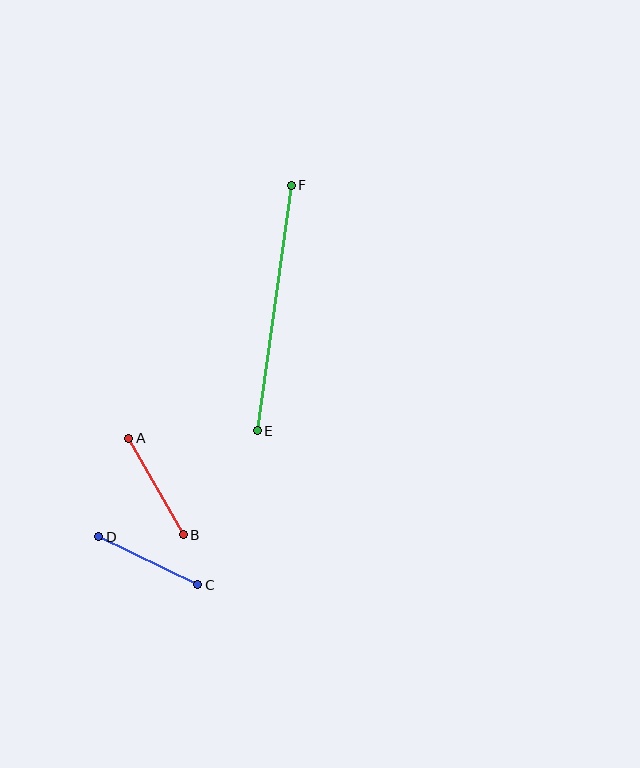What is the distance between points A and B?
The distance is approximately 111 pixels.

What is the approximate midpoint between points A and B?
The midpoint is at approximately (156, 486) pixels.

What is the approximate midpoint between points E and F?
The midpoint is at approximately (274, 308) pixels.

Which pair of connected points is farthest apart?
Points E and F are farthest apart.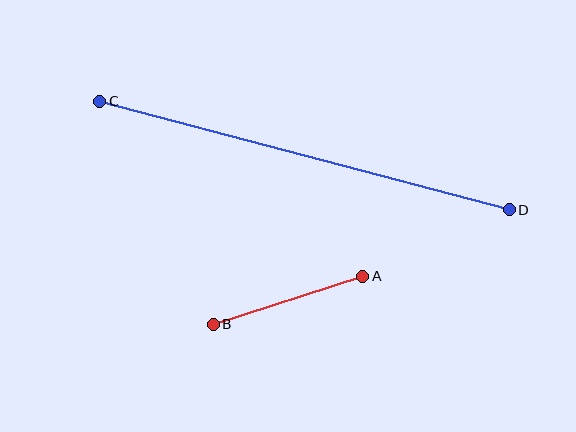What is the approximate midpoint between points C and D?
The midpoint is at approximately (304, 155) pixels.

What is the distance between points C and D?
The distance is approximately 424 pixels.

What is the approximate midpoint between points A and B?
The midpoint is at approximately (288, 300) pixels.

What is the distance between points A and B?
The distance is approximately 157 pixels.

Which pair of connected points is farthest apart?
Points C and D are farthest apart.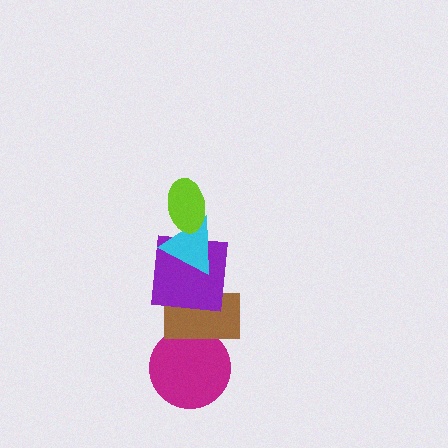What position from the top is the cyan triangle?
The cyan triangle is 2nd from the top.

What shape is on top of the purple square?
The cyan triangle is on top of the purple square.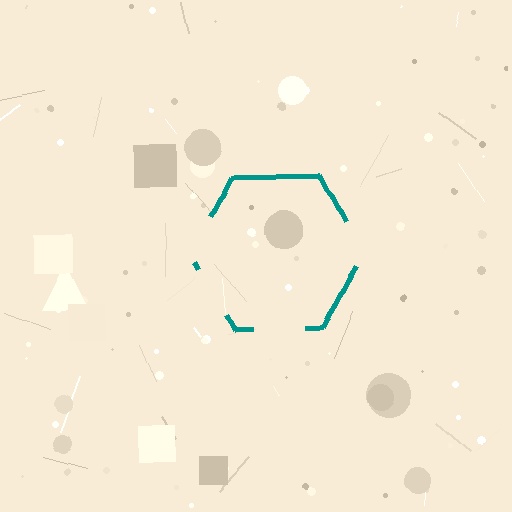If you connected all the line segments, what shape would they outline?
They would outline a hexagon.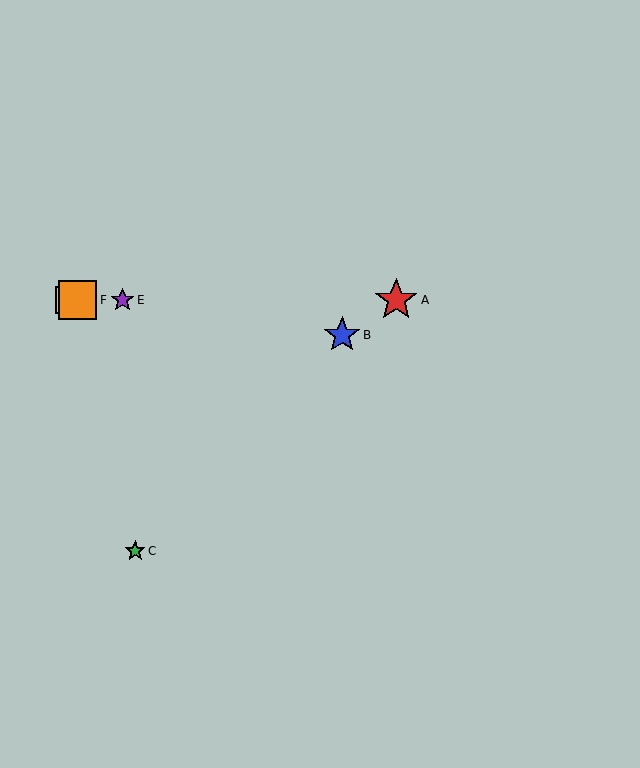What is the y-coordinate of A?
Object A is at y≈300.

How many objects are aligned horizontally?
4 objects (A, D, E, F) are aligned horizontally.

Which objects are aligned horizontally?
Objects A, D, E, F are aligned horizontally.